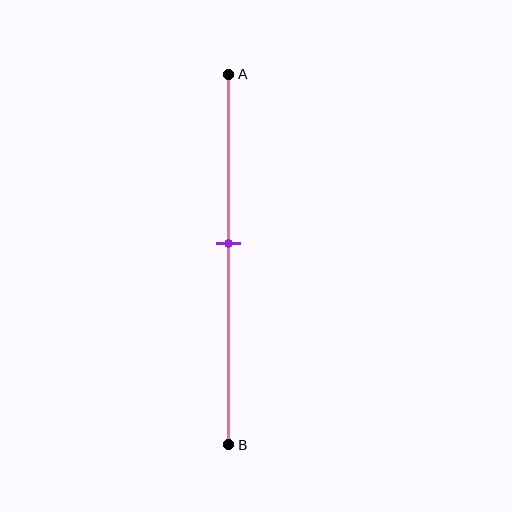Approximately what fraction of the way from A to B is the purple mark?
The purple mark is approximately 45% of the way from A to B.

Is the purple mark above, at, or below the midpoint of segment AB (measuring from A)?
The purple mark is above the midpoint of segment AB.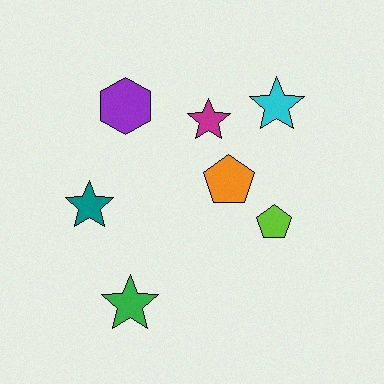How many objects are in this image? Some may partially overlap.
There are 7 objects.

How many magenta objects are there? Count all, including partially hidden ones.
There is 1 magenta object.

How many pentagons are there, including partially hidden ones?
There are 2 pentagons.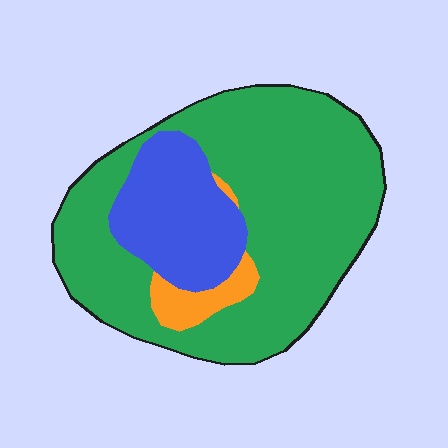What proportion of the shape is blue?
Blue takes up about one fifth (1/5) of the shape.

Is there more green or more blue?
Green.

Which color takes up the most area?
Green, at roughly 70%.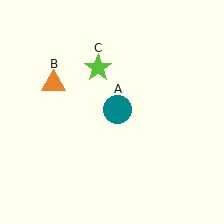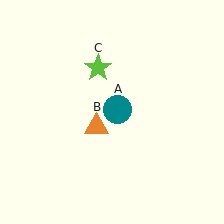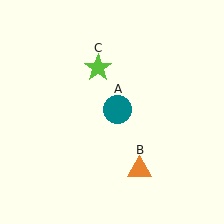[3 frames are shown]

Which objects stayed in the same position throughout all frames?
Teal circle (object A) and lime star (object C) remained stationary.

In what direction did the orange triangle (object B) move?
The orange triangle (object B) moved down and to the right.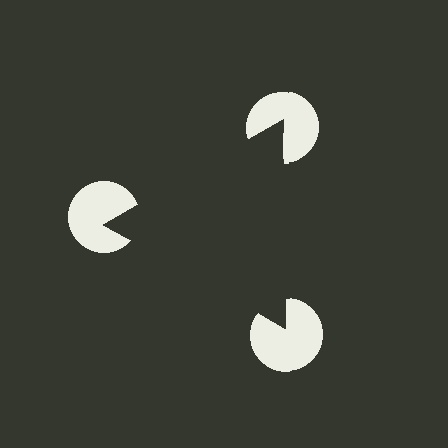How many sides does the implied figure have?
3 sides.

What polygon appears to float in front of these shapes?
An illusory triangle — its edges are inferred from the aligned wedge cuts in the pac-man discs, not physically drawn.